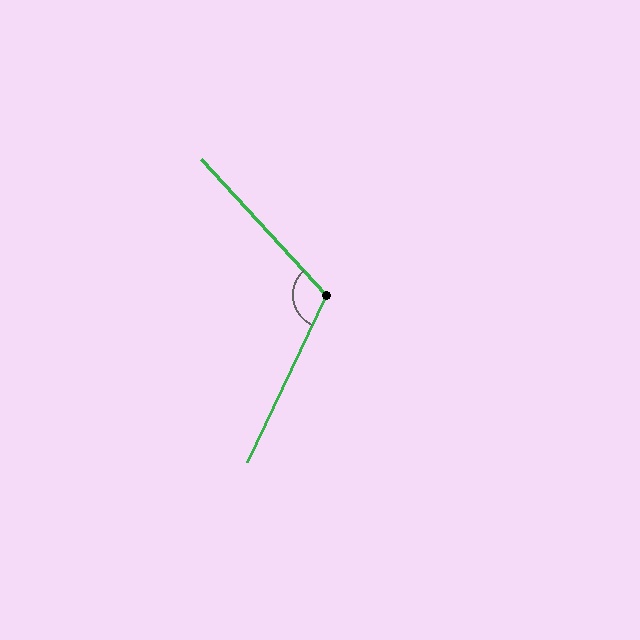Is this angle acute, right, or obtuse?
It is obtuse.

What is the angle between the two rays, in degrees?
Approximately 112 degrees.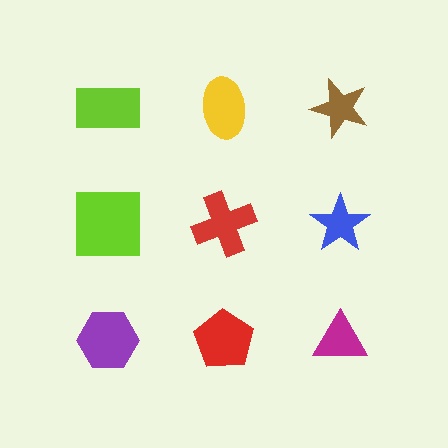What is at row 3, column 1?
A purple hexagon.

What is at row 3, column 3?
A magenta triangle.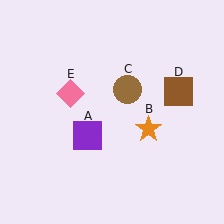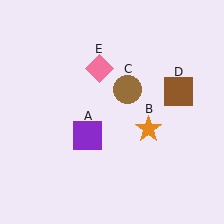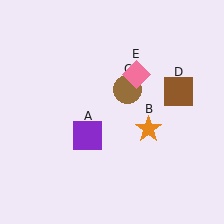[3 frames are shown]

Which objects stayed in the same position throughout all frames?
Purple square (object A) and orange star (object B) and brown circle (object C) and brown square (object D) remained stationary.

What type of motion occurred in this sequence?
The pink diamond (object E) rotated clockwise around the center of the scene.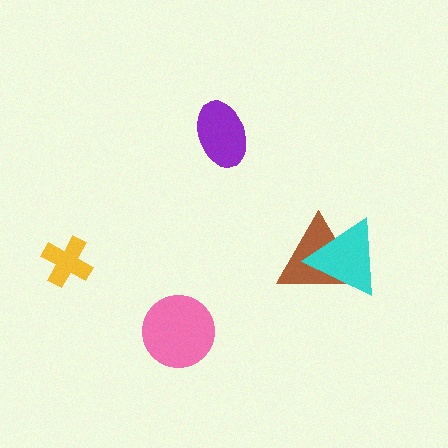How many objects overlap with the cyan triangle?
1 object overlaps with the cyan triangle.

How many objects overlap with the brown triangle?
1 object overlaps with the brown triangle.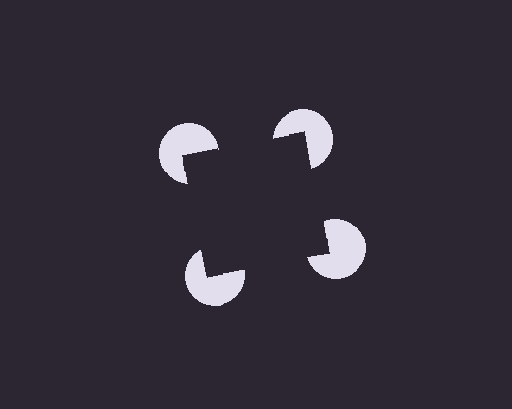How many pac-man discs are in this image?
There are 4 — one at each vertex of the illusory square.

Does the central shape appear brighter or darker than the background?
It typically appears slightly darker than the background, even though no actual brightness change is drawn.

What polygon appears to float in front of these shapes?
An illusory square — its edges are inferred from the aligned wedge cuts in the pac-man discs, not physically drawn.